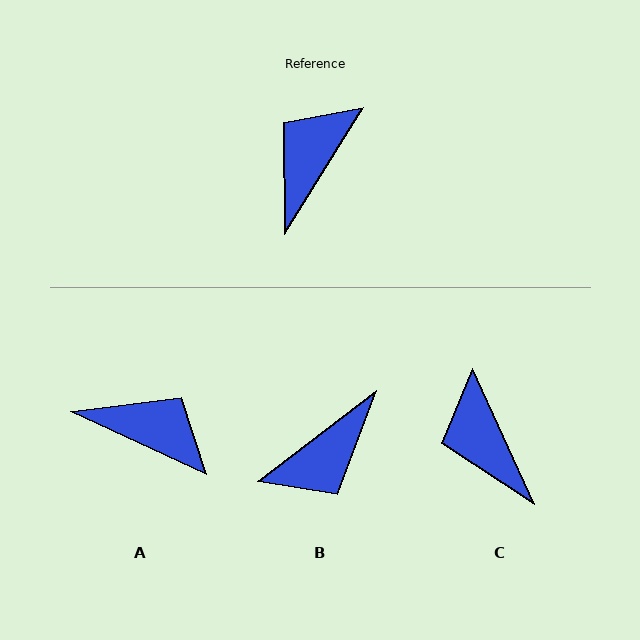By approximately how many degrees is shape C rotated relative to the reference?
Approximately 56 degrees counter-clockwise.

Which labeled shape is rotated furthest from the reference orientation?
B, about 159 degrees away.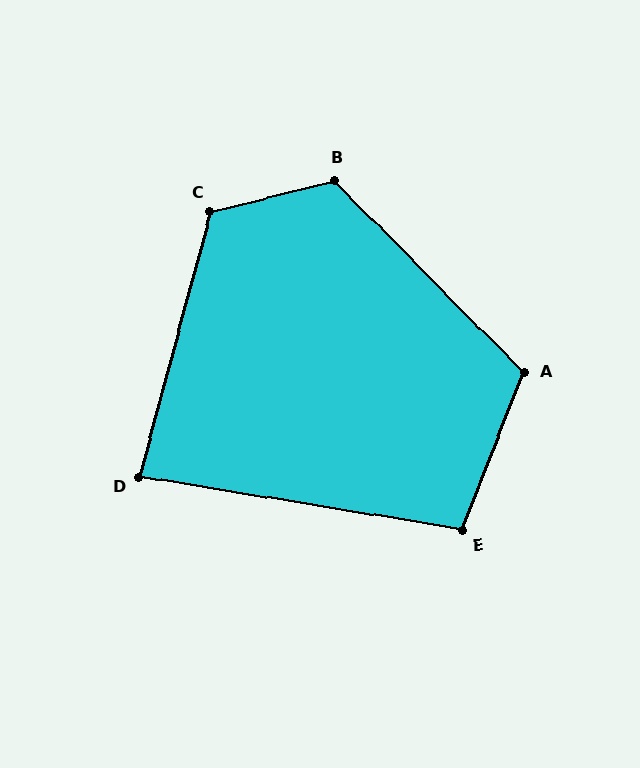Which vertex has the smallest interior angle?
D, at approximately 84 degrees.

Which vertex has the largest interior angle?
B, at approximately 120 degrees.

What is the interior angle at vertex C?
Approximately 119 degrees (obtuse).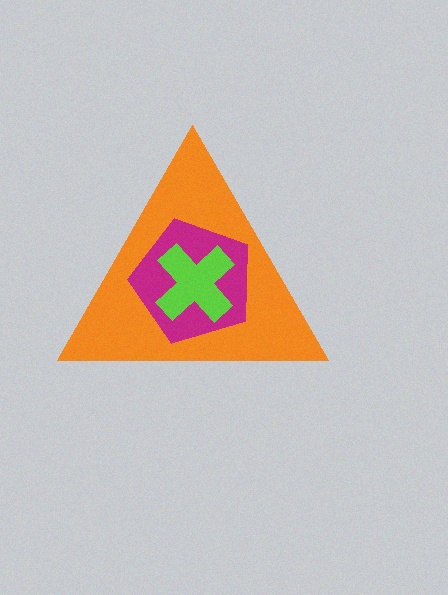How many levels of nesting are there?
3.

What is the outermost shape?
The orange triangle.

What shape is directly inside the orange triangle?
The magenta pentagon.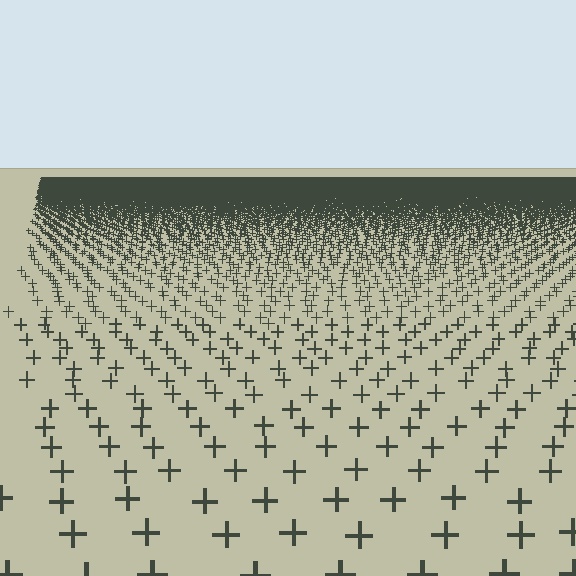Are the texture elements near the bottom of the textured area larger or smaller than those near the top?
Larger. Near the bottom, elements are closer to the viewer and appear at a bigger on-screen size.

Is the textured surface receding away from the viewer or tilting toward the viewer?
The surface is receding away from the viewer. Texture elements get smaller and denser toward the top.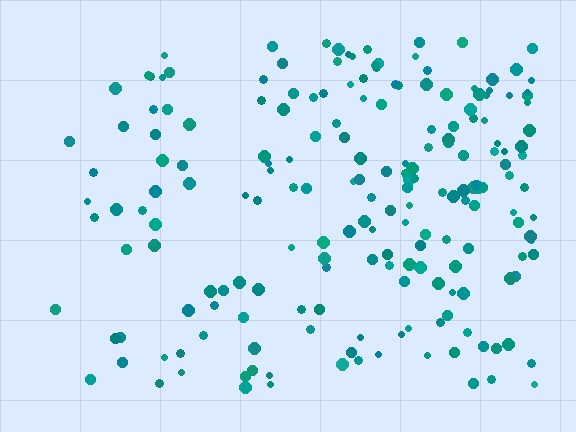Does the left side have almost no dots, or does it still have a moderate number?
Still a moderate number, just noticeably fewer than the right.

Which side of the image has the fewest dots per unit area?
The left.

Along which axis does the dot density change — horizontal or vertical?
Horizontal.